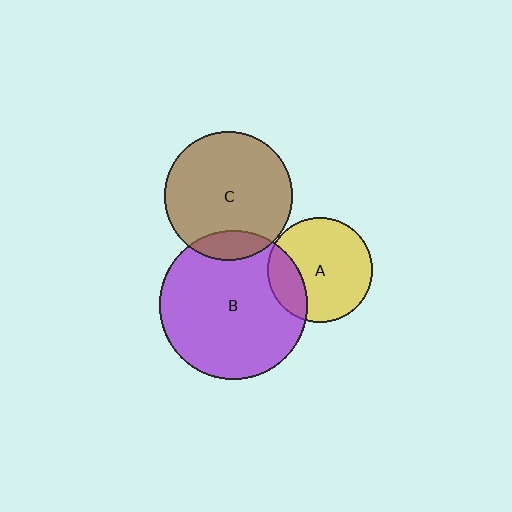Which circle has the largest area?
Circle B (purple).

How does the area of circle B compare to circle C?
Approximately 1.3 times.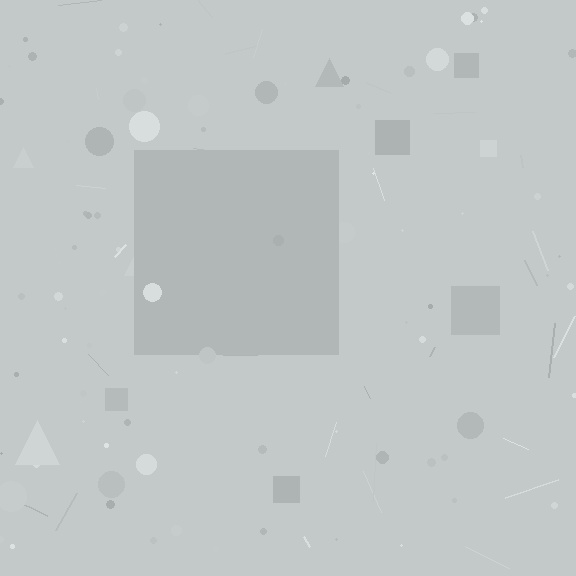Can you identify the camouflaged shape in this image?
The camouflaged shape is a square.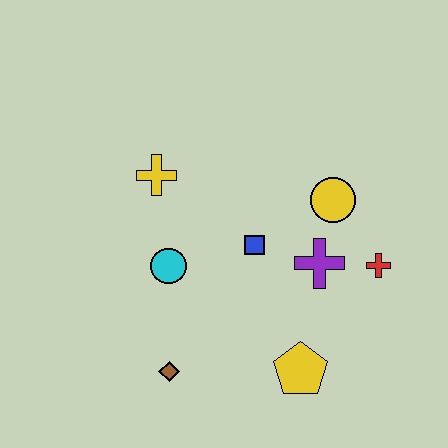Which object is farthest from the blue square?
The brown diamond is farthest from the blue square.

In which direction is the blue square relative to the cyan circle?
The blue square is to the right of the cyan circle.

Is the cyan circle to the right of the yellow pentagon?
No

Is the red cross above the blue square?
No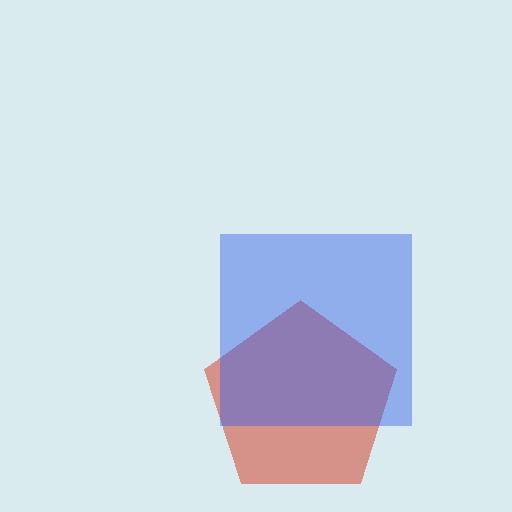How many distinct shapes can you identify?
There are 2 distinct shapes: a red pentagon, a blue square.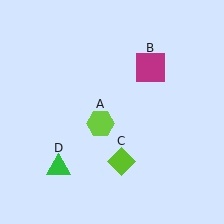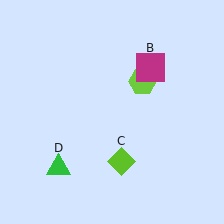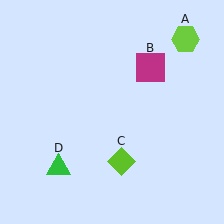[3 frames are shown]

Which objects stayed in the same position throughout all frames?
Magenta square (object B) and lime diamond (object C) and green triangle (object D) remained stationary.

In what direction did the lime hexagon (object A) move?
The lime hexagon (object A) moved up and to the right.